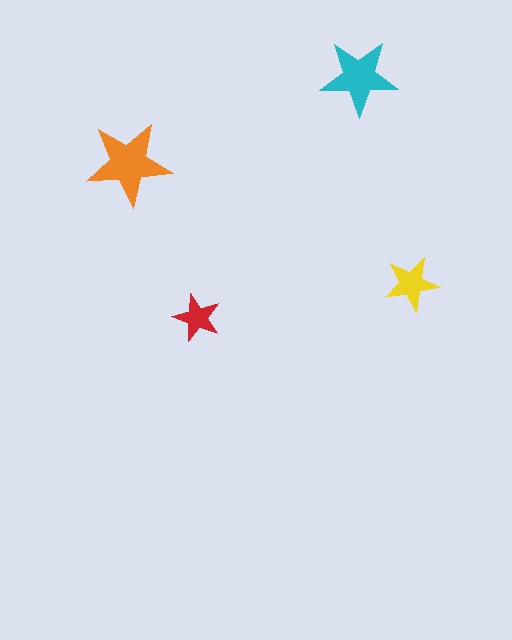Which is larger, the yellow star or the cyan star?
The cyan one.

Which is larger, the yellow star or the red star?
The yellow one.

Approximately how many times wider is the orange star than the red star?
About 2 times wider.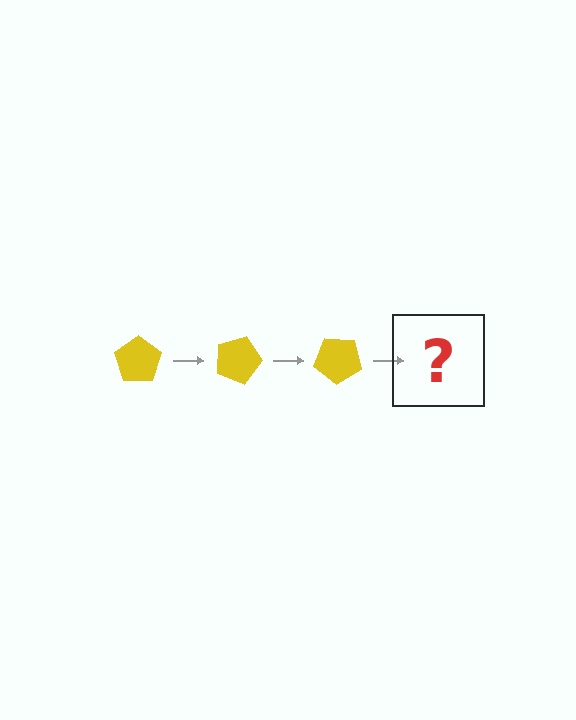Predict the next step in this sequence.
The next step is a yellow pentagon rotated 60 degrees.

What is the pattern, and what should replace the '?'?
The pattern is that the pentagon rotates 20 degrees each step. The '?' should be a yellow pentagon rotated 60 degrees.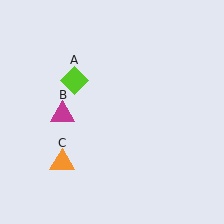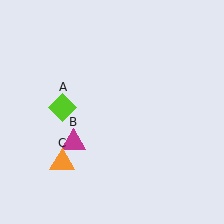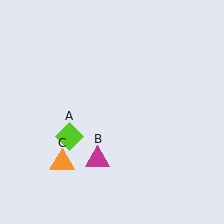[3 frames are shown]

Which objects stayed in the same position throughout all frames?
Orange triangle (object C) remained stationary.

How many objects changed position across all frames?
2 objects changed position: lime diamond (object A), magenta triangle (object B).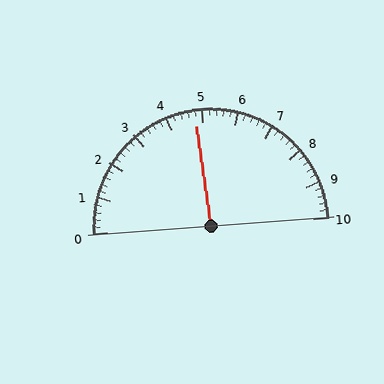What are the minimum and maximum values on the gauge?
The gauge ranges from 0 to 10.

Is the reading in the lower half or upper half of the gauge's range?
The reading is in the lower half of the range (0 to 10).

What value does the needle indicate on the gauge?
The needle indicates approximately 4.8.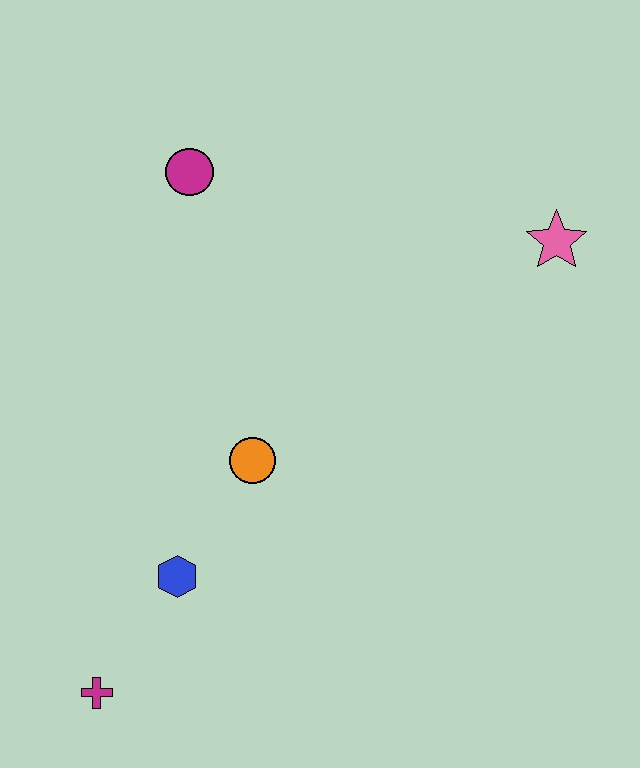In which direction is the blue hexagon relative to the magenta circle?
The blue hexagon is below the magenta circle.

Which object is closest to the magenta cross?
The blue hexagon is closest to the magenta cross.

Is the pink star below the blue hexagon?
No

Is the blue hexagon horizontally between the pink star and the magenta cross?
Yes